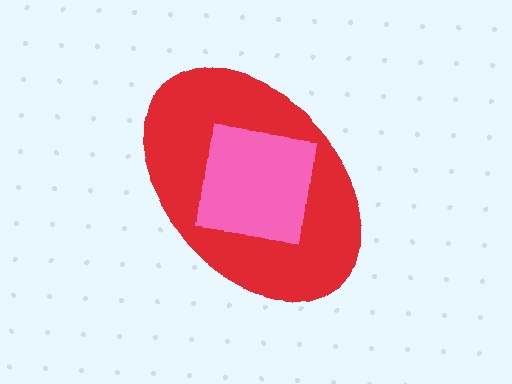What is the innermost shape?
The pink square.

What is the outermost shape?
The red ellipse.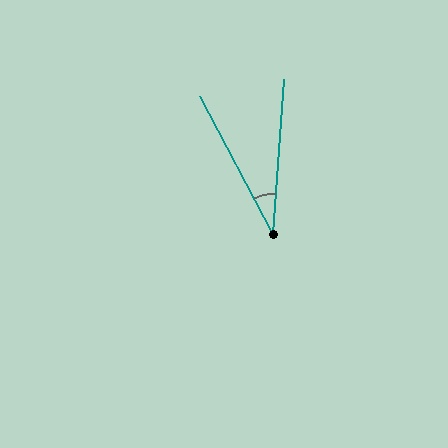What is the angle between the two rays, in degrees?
Approximately 32 degrees.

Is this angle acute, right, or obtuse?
It is acute.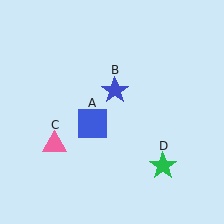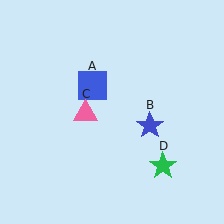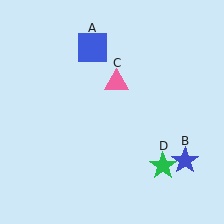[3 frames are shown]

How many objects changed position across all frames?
3 objects changed position: blue square (object A), blue star (object B), pink triangle (object C).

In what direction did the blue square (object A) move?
The blue square (object A) moved up.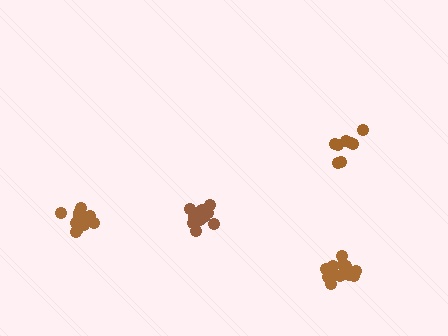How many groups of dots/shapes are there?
There are 4 groups.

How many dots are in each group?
Group 1: 11 dots, Group 2: 8 dots, Group 3: 13 dots, Group 4: 14 dots (46 total).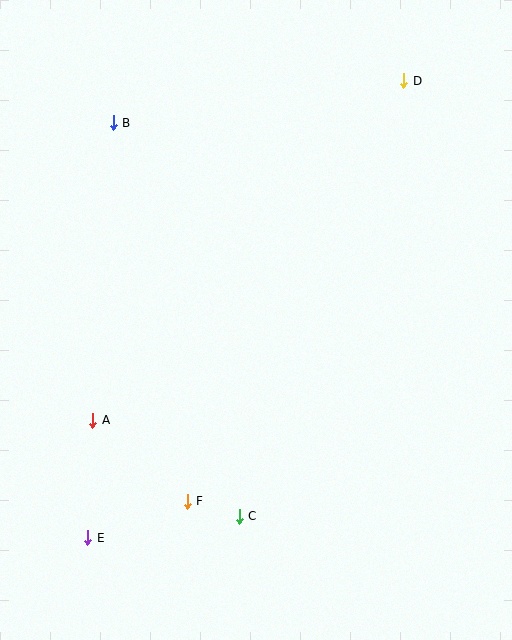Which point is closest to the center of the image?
Point A at (93, 420) is closest to the center.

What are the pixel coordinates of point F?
Point F is at (187, 501).